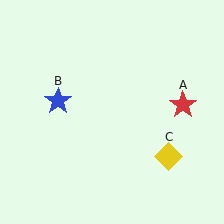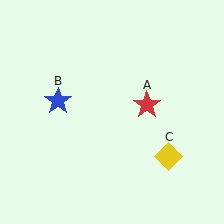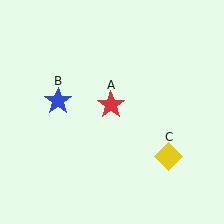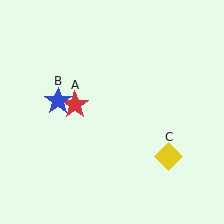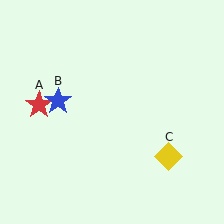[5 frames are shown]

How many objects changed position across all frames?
1 object changed position: red star (object A).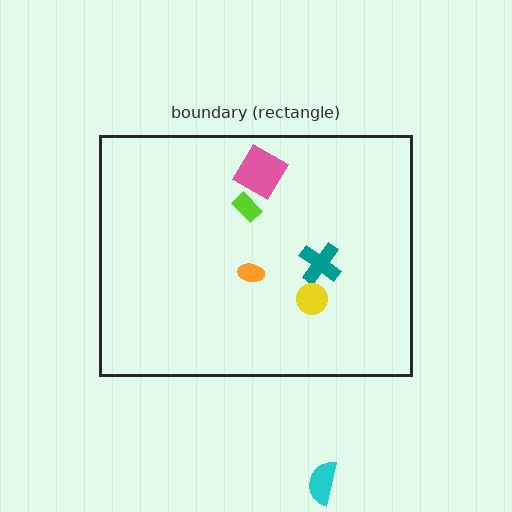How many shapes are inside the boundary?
5 inside, 1 outside.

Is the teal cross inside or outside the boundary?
Inside.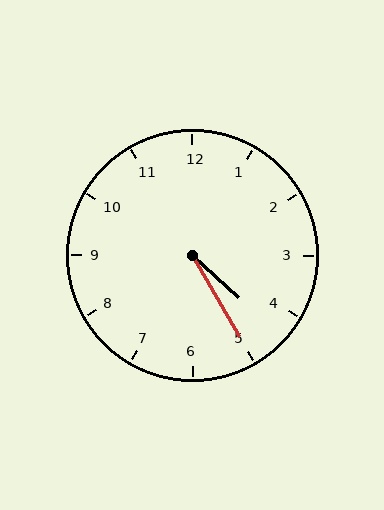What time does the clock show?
4:25.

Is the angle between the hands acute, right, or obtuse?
It is acute.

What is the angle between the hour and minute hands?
Approximately 18 degrees.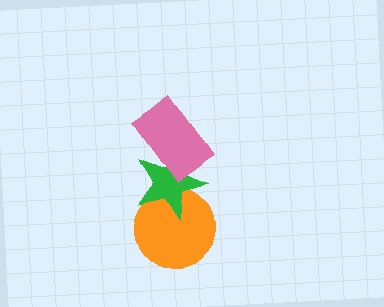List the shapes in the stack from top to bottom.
From top to bottom: the pink rectangle, the green star, the orange circle.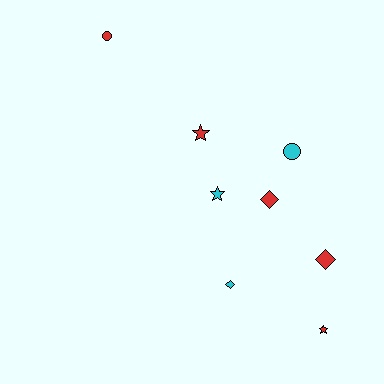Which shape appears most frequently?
Diamond, with 3 objects.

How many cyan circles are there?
There is 1 cyan circle.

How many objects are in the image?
There are 8 objects.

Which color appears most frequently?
Red, with 5 objects.